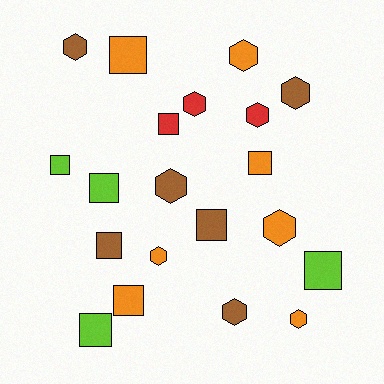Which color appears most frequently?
Orange, with 7 objects.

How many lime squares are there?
There are 4 lime squares.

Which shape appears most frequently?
Hexagon, with 10 objects.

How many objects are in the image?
There are 20 objects.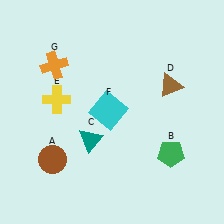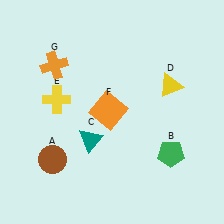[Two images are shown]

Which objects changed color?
D changed from brown to yellow. F changed from cyan to orange.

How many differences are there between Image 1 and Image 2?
There are 2 differences between the two images.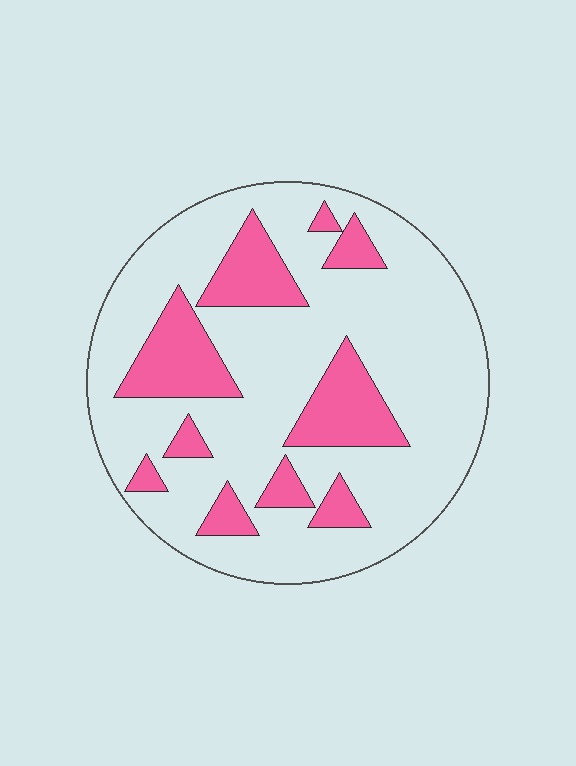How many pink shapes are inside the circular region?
10.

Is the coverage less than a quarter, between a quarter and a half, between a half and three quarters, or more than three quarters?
Less than a quarter.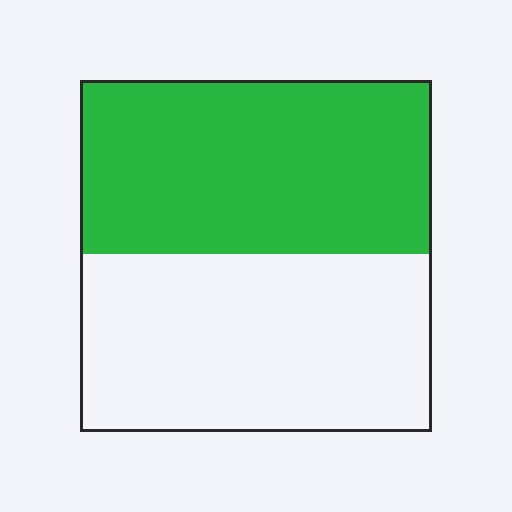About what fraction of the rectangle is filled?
About one half (1/2).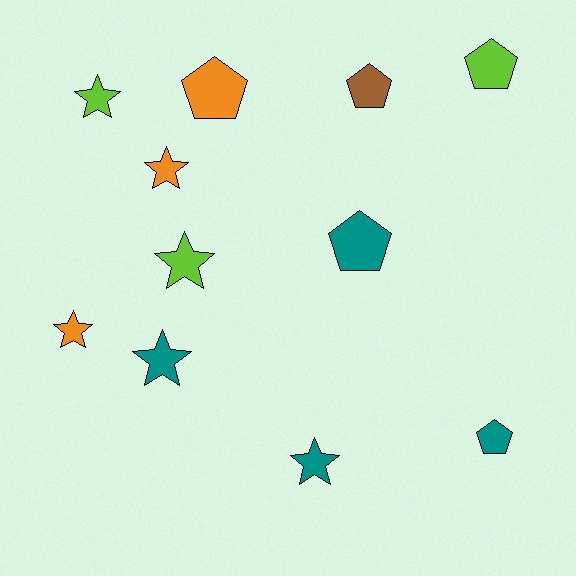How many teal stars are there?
There are 2 teal stars.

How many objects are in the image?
There are 11 objects.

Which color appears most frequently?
Teal, with 4 objects.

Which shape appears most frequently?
Star, with 6 objects.